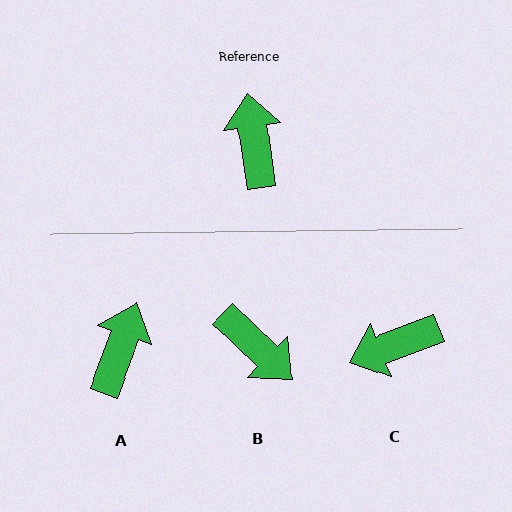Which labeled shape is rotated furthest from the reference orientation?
B, about 142 degrees away.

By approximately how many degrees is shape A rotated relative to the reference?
Approximately 28 degrees clockwise.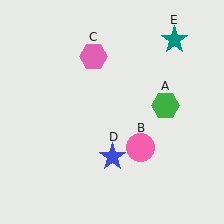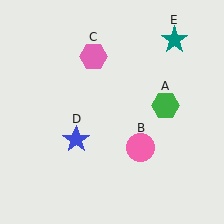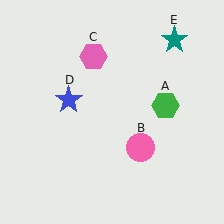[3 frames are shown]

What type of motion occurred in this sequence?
The blue star (object D) rotated clockwise around the center of the scene.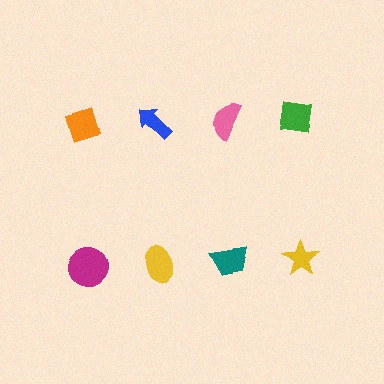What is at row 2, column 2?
A yellow ellipse.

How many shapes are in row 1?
4 shapes.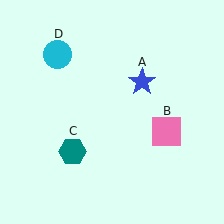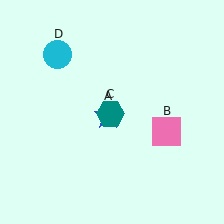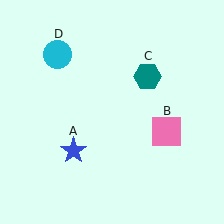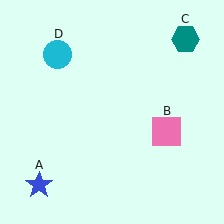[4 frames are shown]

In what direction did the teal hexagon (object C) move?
The teal hexagon (object C) moved up and to the right.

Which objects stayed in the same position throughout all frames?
Pink square (object B) and cyan circle (object D) remained stationary.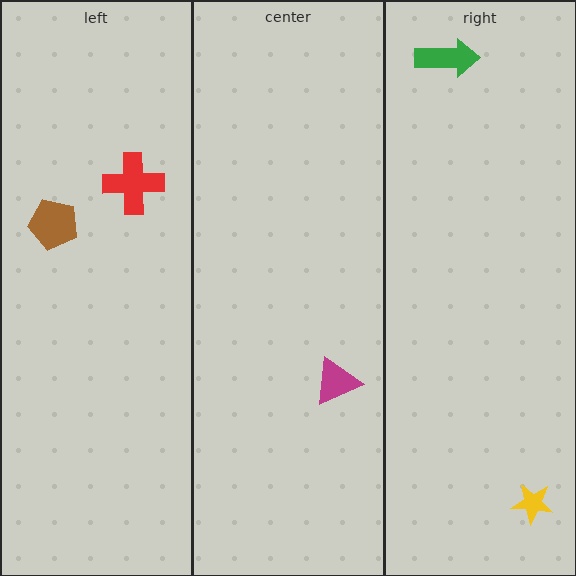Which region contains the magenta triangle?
The center region.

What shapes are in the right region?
The yellow star, the green arrow.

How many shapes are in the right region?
2.